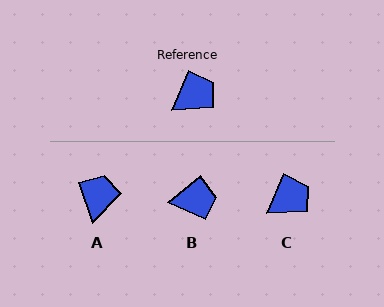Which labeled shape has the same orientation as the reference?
C.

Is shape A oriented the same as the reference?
No, it is off by about 42 degrees.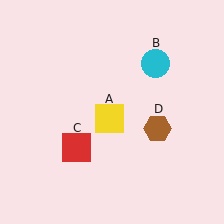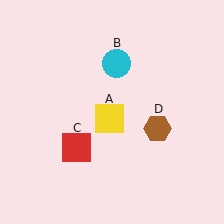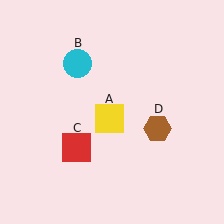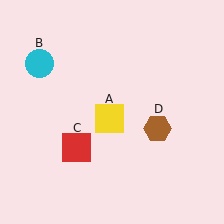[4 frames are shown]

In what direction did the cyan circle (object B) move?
The cyan circle (object B) moved left.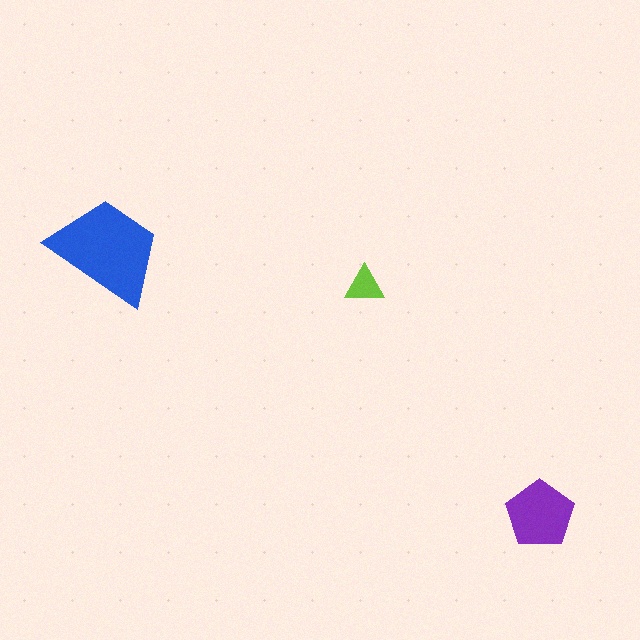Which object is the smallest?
The lime triangle.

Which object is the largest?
The blue trapezoid.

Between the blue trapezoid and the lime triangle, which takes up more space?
The blue trapezoid.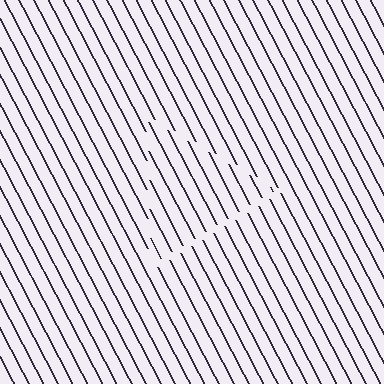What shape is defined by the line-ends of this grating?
An illusory triangle. The interior of the shape contains the same grating, shifted by half a period — the contour is defined by the phase discontinuity where line-ends from the inner and outer gratings abut.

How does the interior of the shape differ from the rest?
The interior of the shape contains the same grating, shifted by half a period — the contour is defined by the phase discontinuity where line-ends from the inner and outer gratings abut.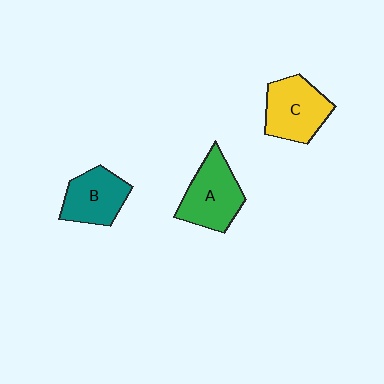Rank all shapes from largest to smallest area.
From largest to smallest: A (green), C (yellow), B (teal).